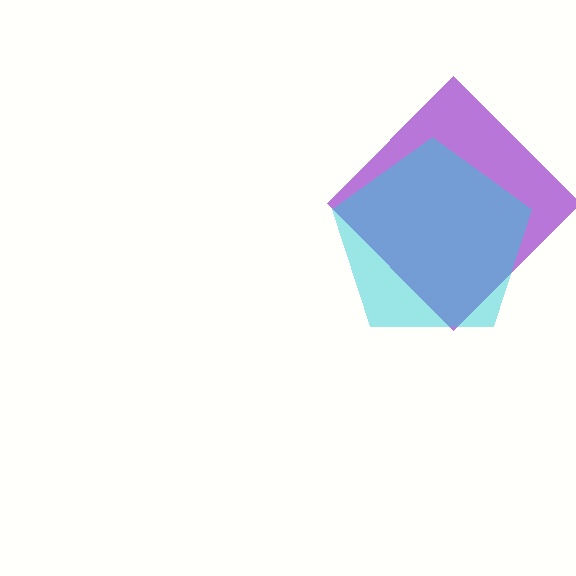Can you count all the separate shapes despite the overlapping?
Yes, there are 2 separate shapes.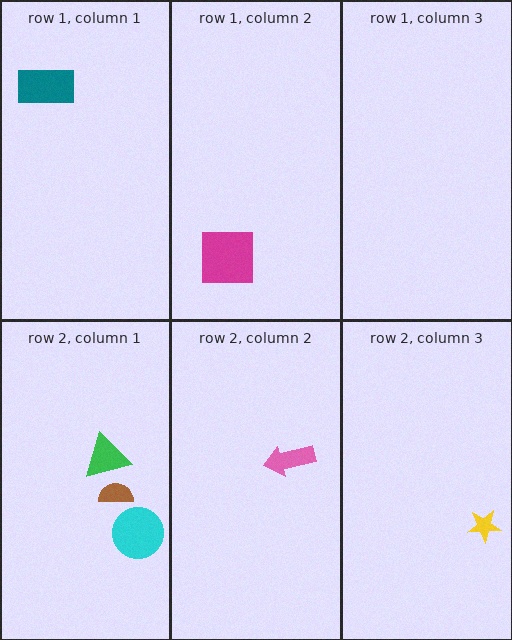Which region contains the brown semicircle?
The row 2, column 1 region.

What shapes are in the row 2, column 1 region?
The brown semicircle, the green triangle, the cyan circle.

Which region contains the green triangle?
The row 2, column 1 region.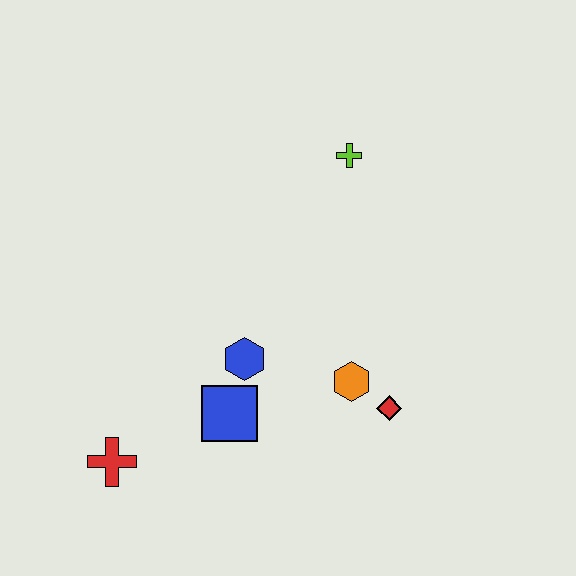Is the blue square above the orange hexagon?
No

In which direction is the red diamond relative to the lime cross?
The red diamond is below the lime cross.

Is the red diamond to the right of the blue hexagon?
Yes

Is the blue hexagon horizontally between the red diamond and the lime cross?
No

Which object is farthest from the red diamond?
The red cross is farthest from the red diamond.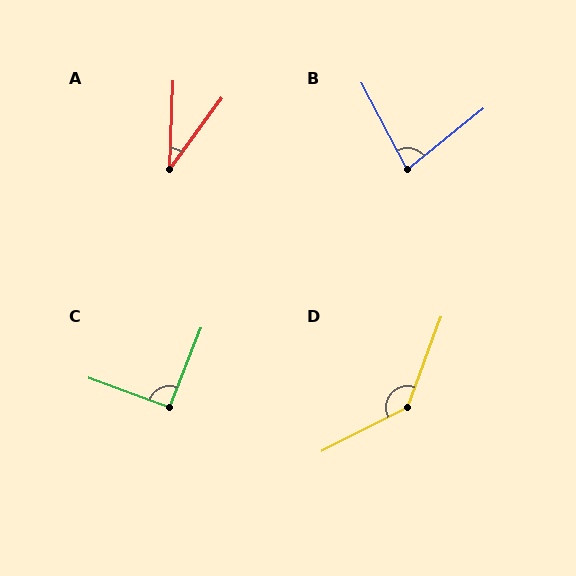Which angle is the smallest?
A, at approximately 34 degrees.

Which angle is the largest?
D, at approximately 137 degrees.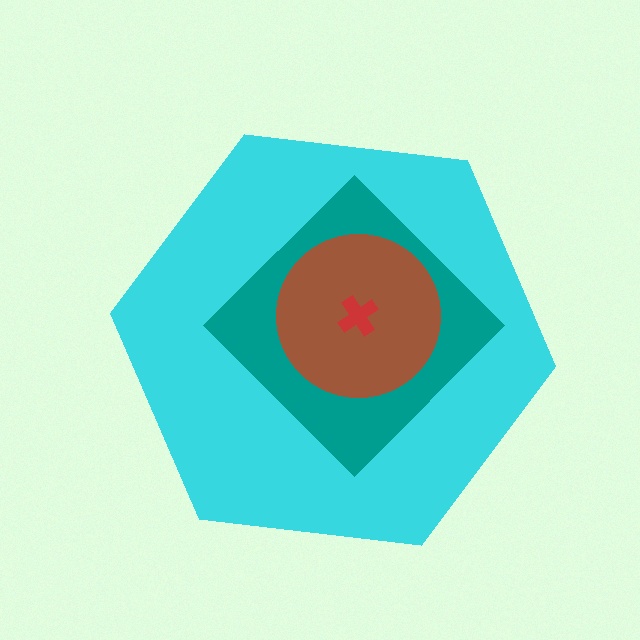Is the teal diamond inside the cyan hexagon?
Yes.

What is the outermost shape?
The cyan hexagon.